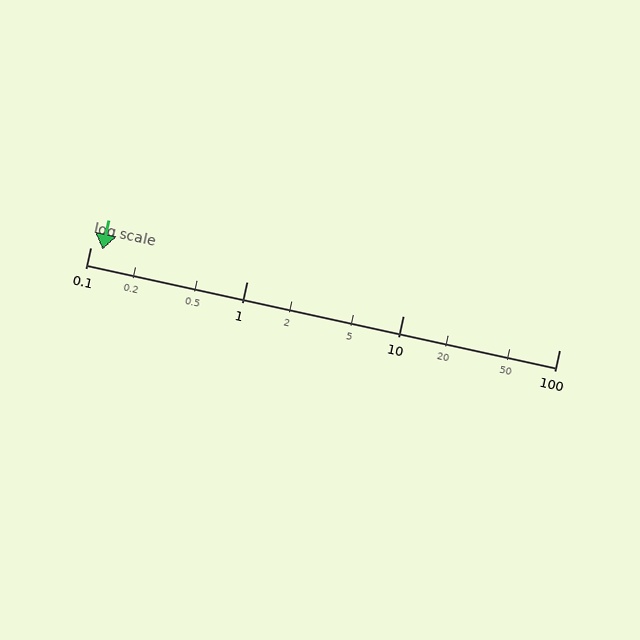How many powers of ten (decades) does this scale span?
The scale spans 3 decades, from 0.1 to 100.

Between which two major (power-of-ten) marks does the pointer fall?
The pointer is between 0.1 and 1.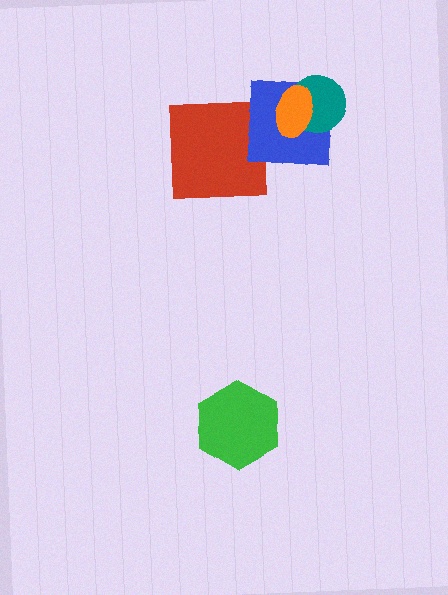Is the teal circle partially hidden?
Yes, it is partially covered by another shape.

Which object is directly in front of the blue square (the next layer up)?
The teal circle is directly in front of the blue square.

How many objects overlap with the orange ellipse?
2 objects overlap with the orange ellipse.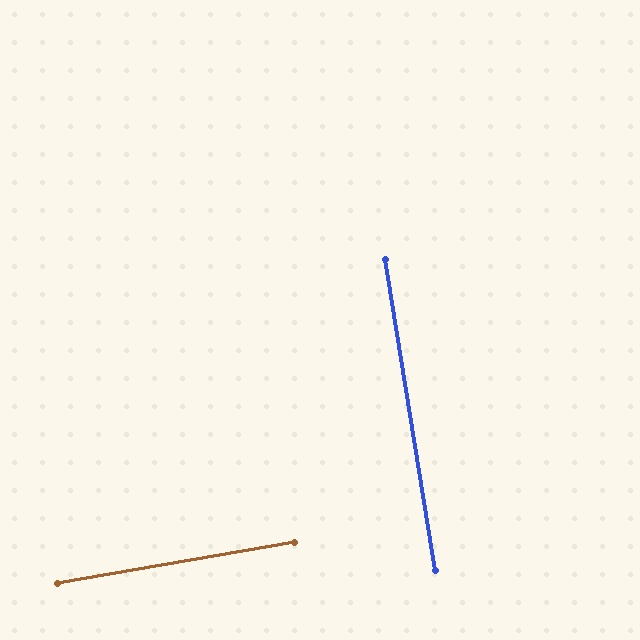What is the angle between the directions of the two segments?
Approximately 89 degrees.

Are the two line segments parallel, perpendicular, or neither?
Perpendicular — they meet at approximately 89°.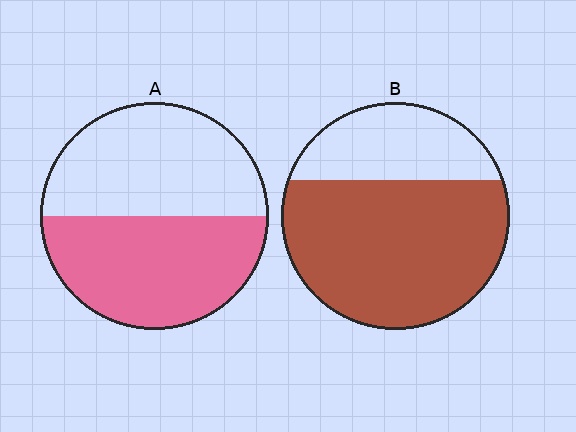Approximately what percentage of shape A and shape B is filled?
A is approximately 50% and B is approximately 70%.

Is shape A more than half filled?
Roughly half.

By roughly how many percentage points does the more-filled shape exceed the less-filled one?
By roughly 20 percentage points (B over A).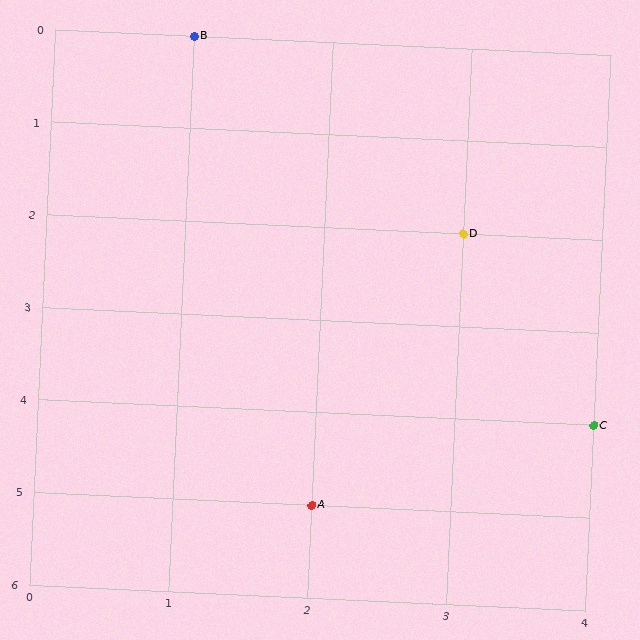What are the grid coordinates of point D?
Point D is at grid coordinates (3, 2).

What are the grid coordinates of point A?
Point A is at grid coordinates (2, 5).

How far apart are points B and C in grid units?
Points B and C are 3 columns and 4 rows apart (about 5.0 grid units diagonally).